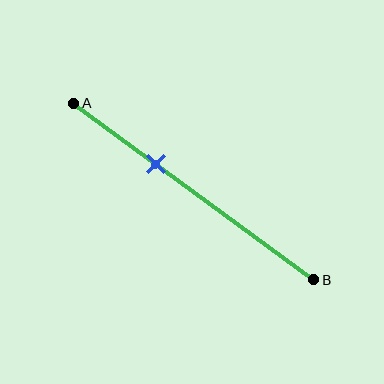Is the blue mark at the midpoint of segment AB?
No, the mark is at about 35% from A, not at the 50% midpoint.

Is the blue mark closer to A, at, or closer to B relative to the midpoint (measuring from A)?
The blue mark is closer to point A than the midpoint of segment AB.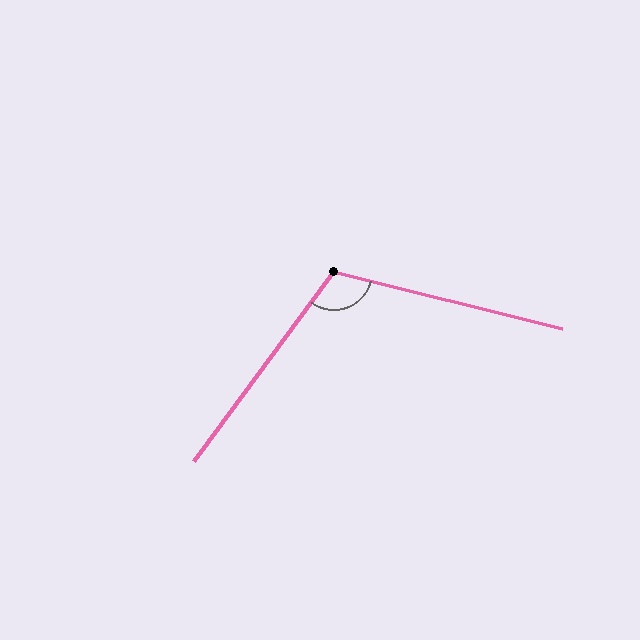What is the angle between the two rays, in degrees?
Approximately 113 degrees.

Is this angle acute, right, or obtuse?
It is obtuse.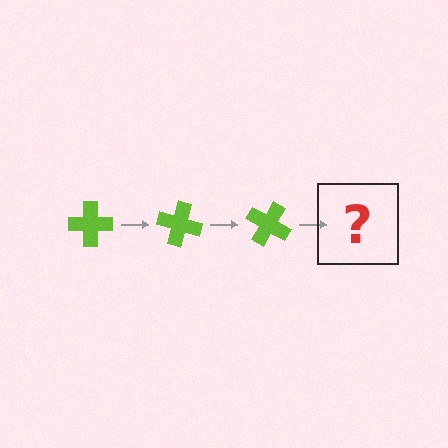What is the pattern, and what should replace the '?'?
The pattern is that the cross rotates 15 degrees each step. The '?' should be a lime cross rotated 45 degrees.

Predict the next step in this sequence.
The next step is a lime cross rotated 45 degrees.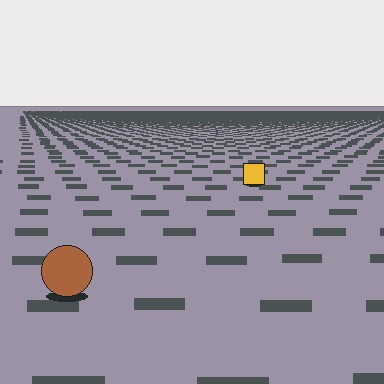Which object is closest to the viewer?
The brown circle is closest. The texture marks near it are larger and more spread out.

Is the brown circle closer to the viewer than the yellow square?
Yes. The brown circle is closer — you can tell from the texture gradient: the ground texture is coarser near it.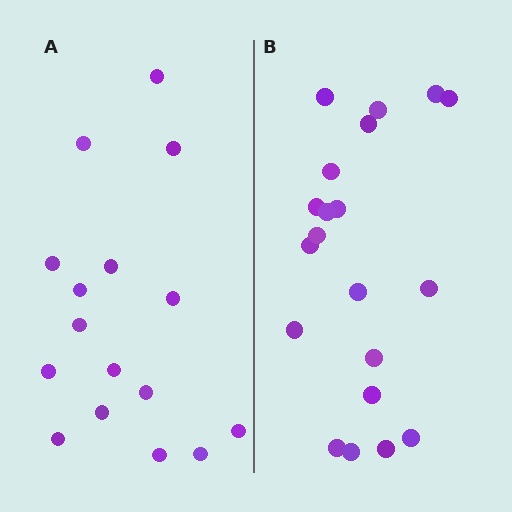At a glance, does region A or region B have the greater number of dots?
Region B (the right region) has more dots.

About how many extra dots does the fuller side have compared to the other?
Region B has about 4 more dots than region A.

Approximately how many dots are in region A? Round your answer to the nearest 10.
About 20 dots. (The exact count is 16, which rounds to 20.)